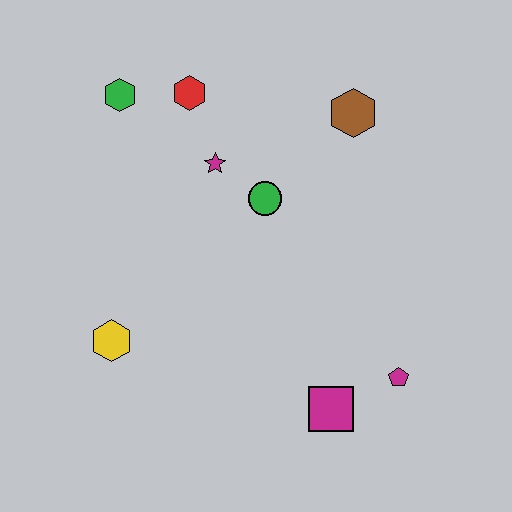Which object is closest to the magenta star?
The green circle is closest to the magenta star.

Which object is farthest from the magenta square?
The green hexagon is farthest from the magenta square.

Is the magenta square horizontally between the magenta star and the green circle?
No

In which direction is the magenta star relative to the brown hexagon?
The magenta star is to the left of the brown hexagon.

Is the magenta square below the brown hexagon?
Yes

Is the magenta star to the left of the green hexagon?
No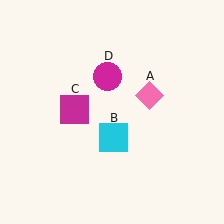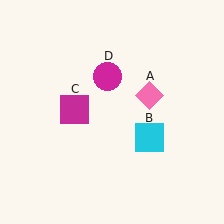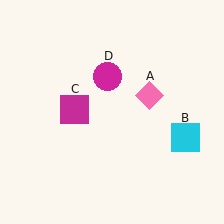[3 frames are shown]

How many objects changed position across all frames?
1 object changed position: cyan square (object B).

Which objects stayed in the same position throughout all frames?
Pink diamond (object A) and magenta square (object C) and magenta circle (object D) remained stationary.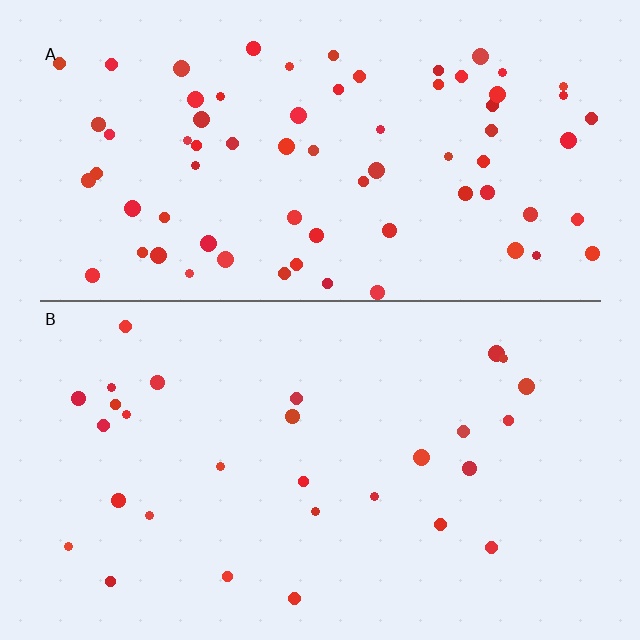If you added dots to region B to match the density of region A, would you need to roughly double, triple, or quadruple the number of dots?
Approximately triple.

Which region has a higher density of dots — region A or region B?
A (the top).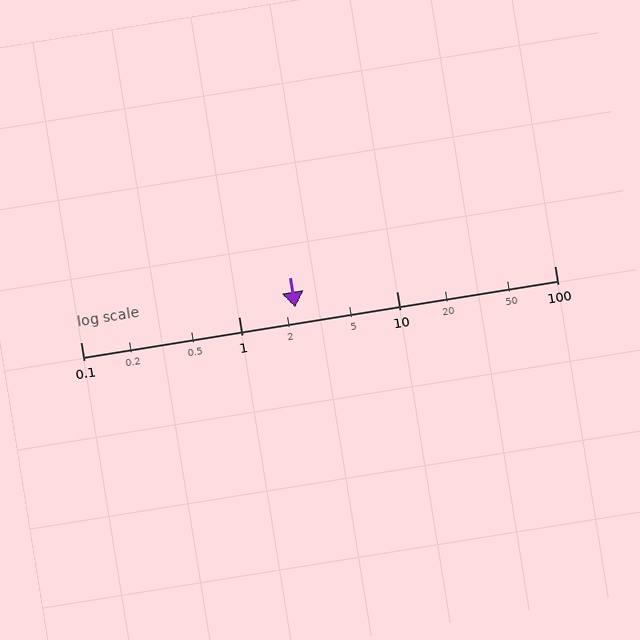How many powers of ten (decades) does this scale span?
The scale spans 3 decades, from 0.1 to 100.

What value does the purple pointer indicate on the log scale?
The pointer indicates approximately 2.3.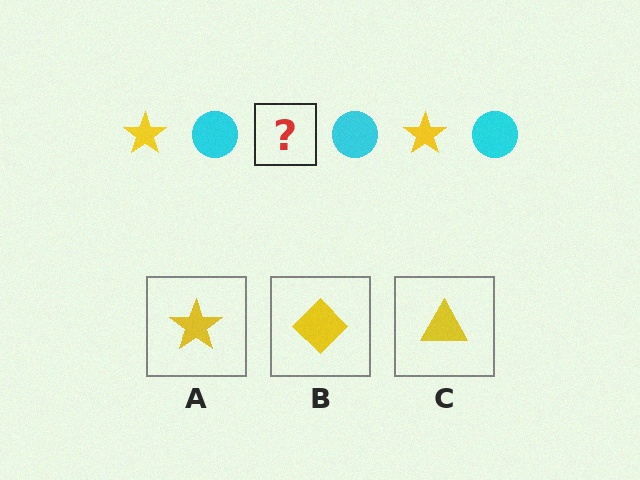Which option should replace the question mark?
Option A.